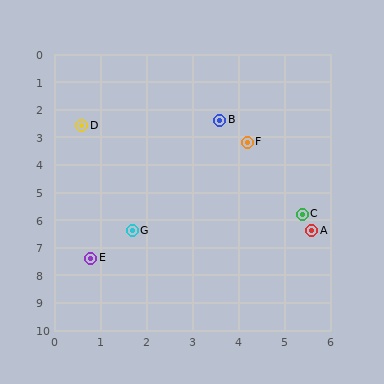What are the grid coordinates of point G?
Point G is at approximately (1.7, 6.4).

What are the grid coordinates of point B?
Point B is at approximately (3.6, 2.4).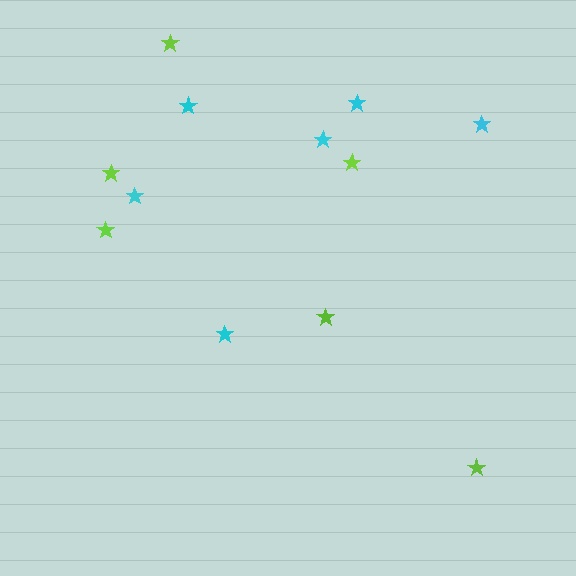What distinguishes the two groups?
There are 2 groups: one group of cyan stars (6) and one group of lime stars (6).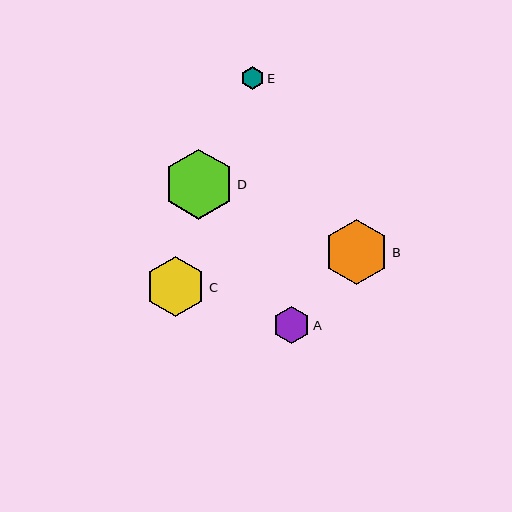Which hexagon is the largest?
Hexagon D is the largest with a size of approximately 70 pixels.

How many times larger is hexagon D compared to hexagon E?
Hexagon D is approximately 3.1 times the size of hexagon E.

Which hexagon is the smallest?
Hexagon E is the smallest with a size of approximately 23 pixels.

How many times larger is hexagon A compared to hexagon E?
Hexagon A is approximately 1.7 times the size of hexagon E.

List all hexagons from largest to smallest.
From largest to smallest: D, B, C, A, E.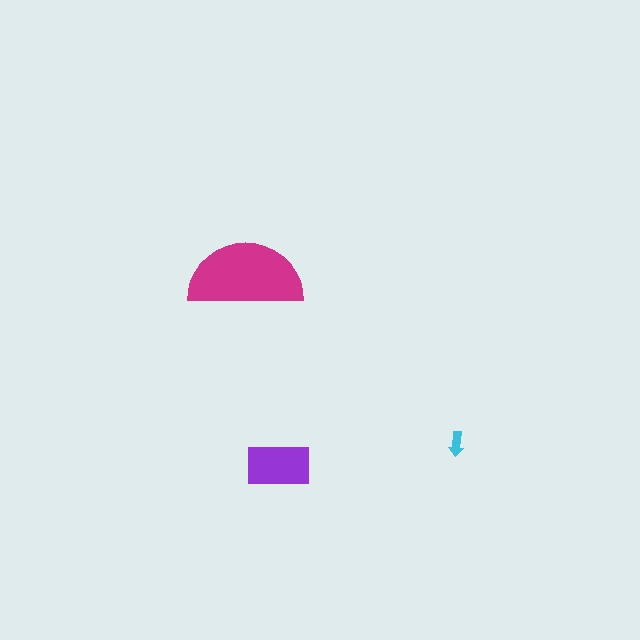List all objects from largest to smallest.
The magenta semicircle, the purple rectangle, the cyan arrow.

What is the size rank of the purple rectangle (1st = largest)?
2nd.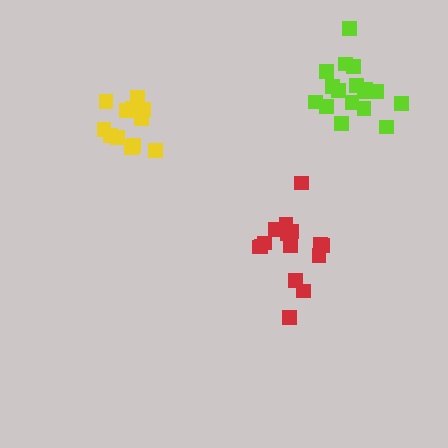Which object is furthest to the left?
The yellow cluster is leftmost.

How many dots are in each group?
Group 1: 12 dots, Group 2: 15 dots, Group 3: 17 dots (44 total).